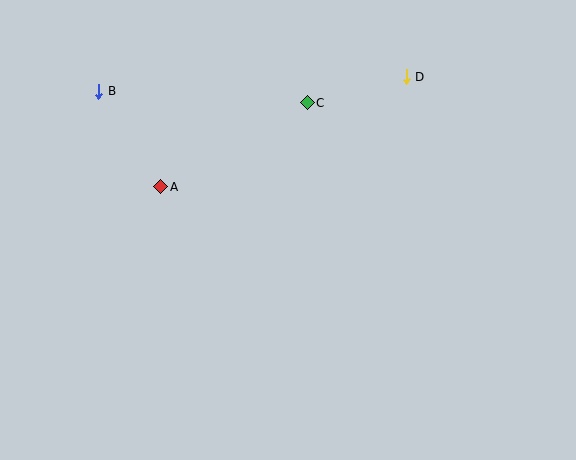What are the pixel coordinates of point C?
Point C is at (307, 103).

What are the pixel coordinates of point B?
Point B is at (99, 91).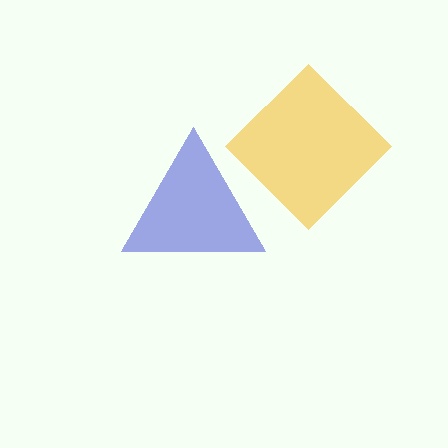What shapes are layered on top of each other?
The layered shapes are: a blue triangle, a yellow diamond.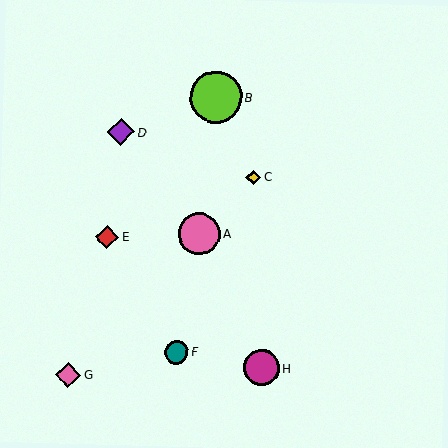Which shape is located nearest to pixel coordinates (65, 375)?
The pink diamond (labeled G) at (68, 375) is nearest to that location.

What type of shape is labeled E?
Shape E is a red diamond.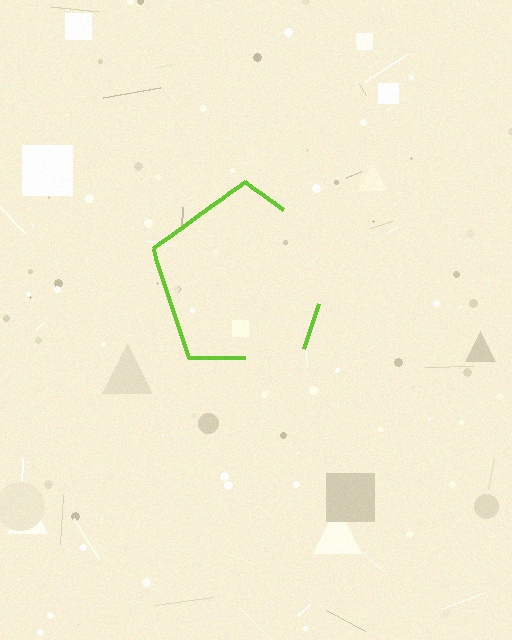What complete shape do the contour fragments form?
The contour fragments form a pentagon.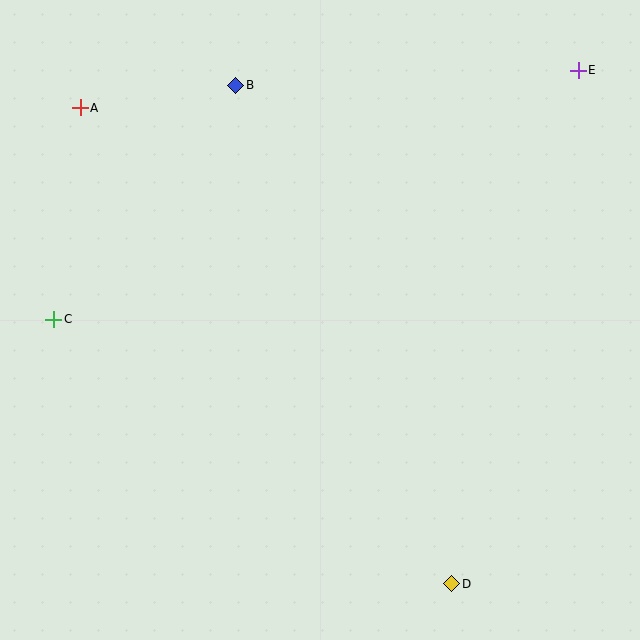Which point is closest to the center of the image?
Point B at (236, 85) is closest to the center.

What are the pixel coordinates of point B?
Point B is at (236, 85).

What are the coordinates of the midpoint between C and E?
The midpoint between C and E is at (316, 195).